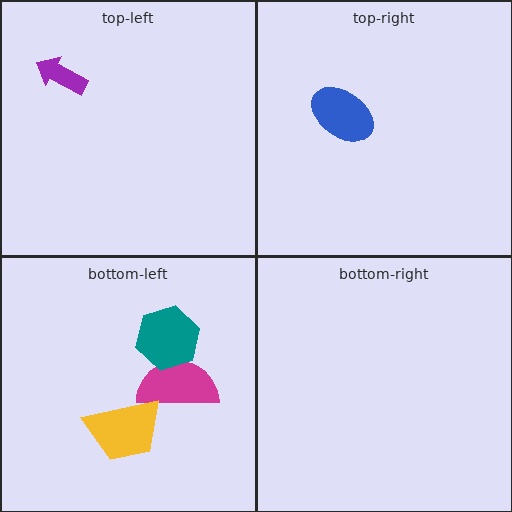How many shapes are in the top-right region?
1.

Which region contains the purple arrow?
The top-left region.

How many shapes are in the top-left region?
1.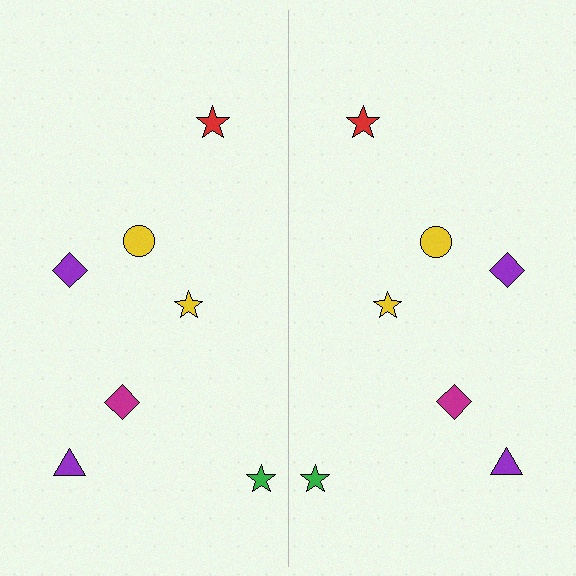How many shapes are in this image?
There are 14 shapes in this image.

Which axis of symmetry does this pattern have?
The pattern has a vertical axis of symmetry running through the center of the image.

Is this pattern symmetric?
Yes, this pattern has bilateral (reflection) symmetry.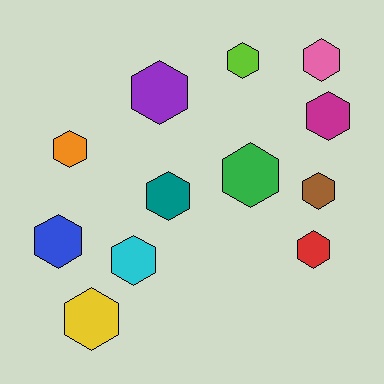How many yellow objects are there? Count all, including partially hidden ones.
There is 1 yellow object.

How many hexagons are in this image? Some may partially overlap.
There are 12 hexagons.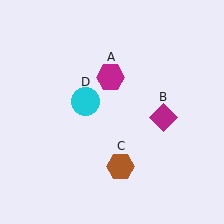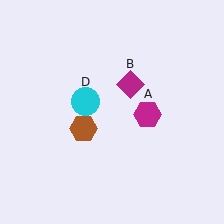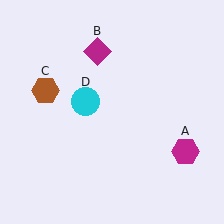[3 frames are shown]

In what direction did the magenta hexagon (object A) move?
The magenta hexagon (object A) moved down and to the right.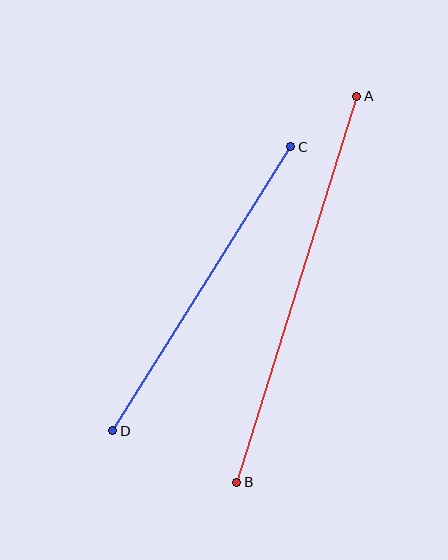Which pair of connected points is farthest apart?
Points A and B are farthest apart.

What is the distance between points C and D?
The distance is approximately 336 pixels.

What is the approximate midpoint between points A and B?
The midpoint is at approximately (297, 289) pixels.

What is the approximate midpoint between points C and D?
The midpoint is at approximately (202, 289) pixels.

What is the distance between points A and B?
The distance is approximately 404 pixels.